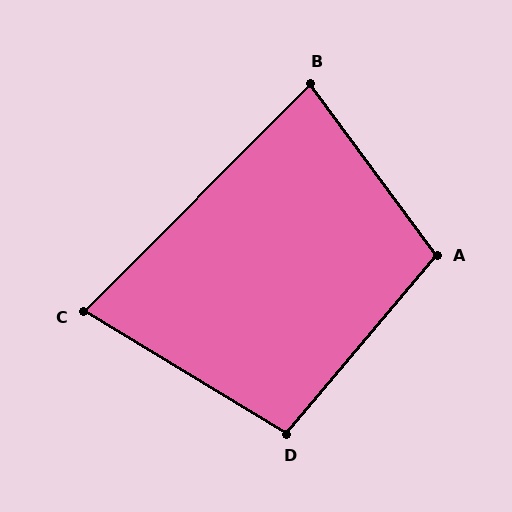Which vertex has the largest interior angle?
A, at approximately 104 degrees.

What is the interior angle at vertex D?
Approximately 99 degrees (obtuse).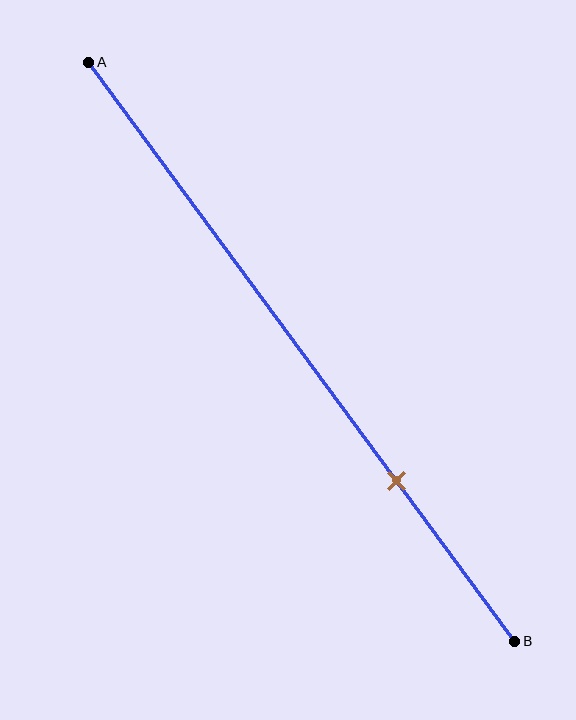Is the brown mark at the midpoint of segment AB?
No, the mark is at about 70% from A, not at the 50% midpoint.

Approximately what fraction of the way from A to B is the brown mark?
The brown mark is approximately 70% of the way from A to B.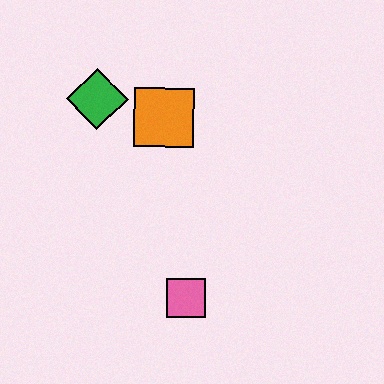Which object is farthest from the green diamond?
The pink square is farthest from the green diamond.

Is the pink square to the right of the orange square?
Yes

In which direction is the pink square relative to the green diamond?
The pink square is below the green diamond.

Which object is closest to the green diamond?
The orange square is closest to the green diamond.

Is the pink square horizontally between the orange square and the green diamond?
No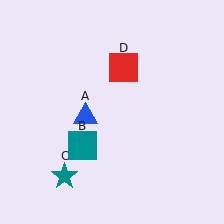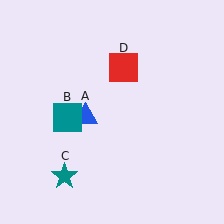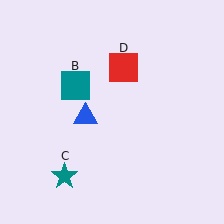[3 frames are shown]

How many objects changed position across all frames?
1 object changed position: teal square (object B).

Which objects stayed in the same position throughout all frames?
Blue triangle (object A) and teal star (object C) and red square (object D) remained stationary.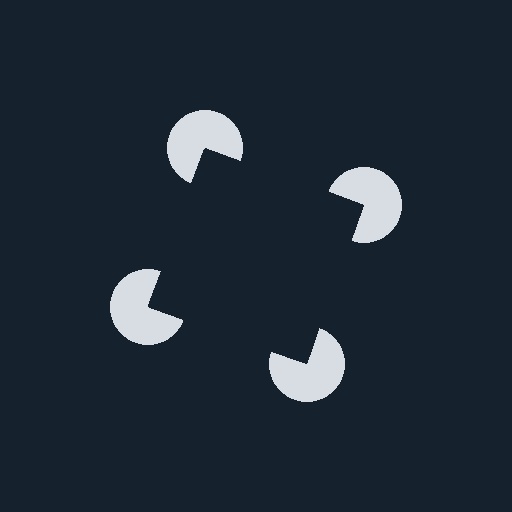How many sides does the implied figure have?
4 sides.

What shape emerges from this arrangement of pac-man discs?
An illusory square — its edges are inferred from the aligned wedge cuts in the pac-man discs, not physically drawn.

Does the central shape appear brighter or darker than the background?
It typically appears slightly darker than the background, even though no actual brightness change is drawn.